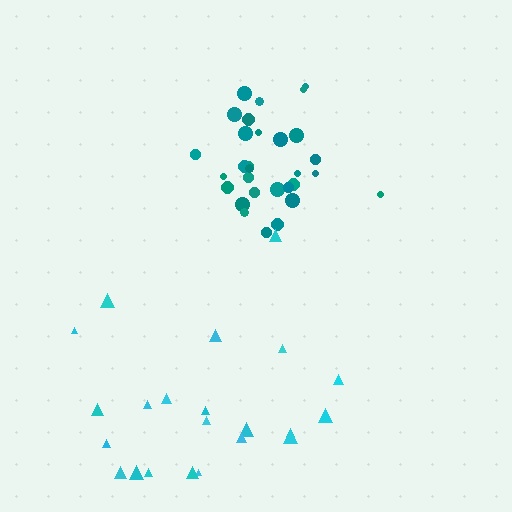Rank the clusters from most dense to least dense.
teal, cyan.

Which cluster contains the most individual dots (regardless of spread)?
Teal (30).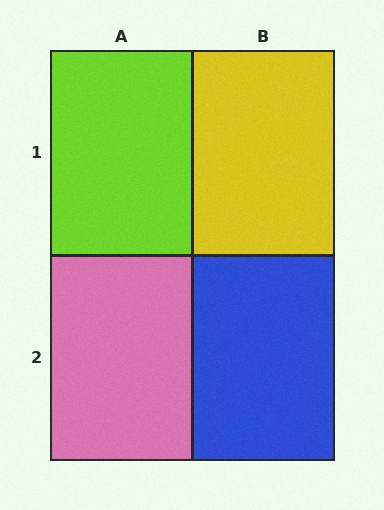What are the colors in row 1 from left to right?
Lime, yellow.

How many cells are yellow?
1 cell is yellow.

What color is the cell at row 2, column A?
Pink.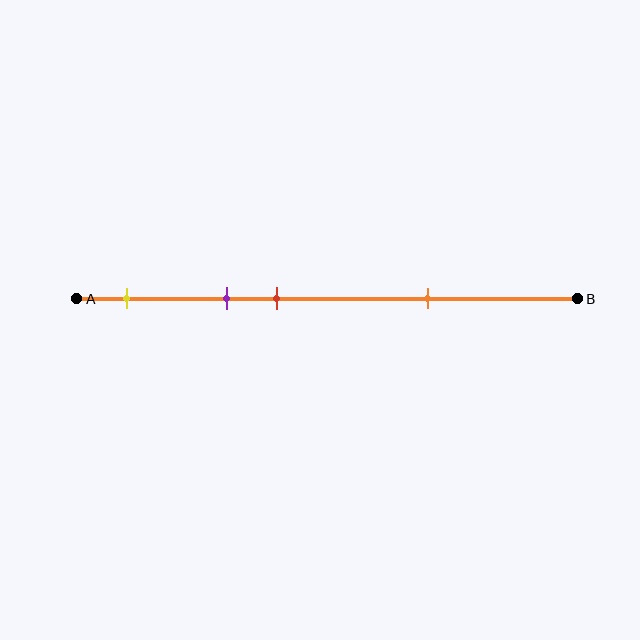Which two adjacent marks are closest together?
The purple and red marks are the closest adjacent pair.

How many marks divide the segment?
There are 4 marks dividing the segment.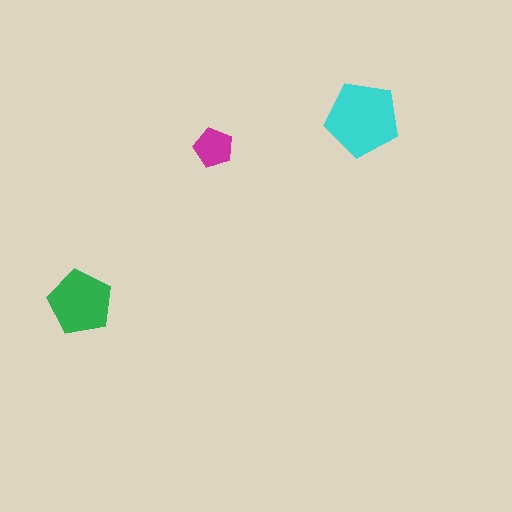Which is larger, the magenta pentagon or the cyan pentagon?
The cyan one.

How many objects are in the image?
There are 3 objects in the image.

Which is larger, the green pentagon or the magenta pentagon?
The green one.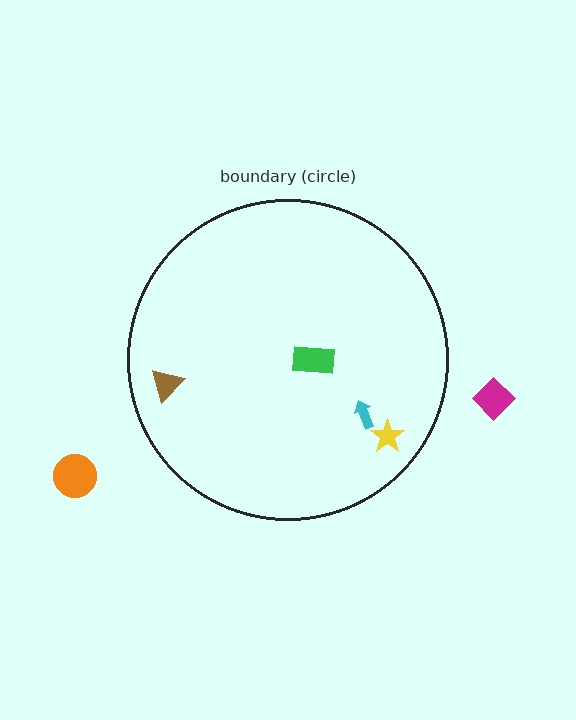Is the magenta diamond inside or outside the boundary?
Outside.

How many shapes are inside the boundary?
4 inside, 2 outside.